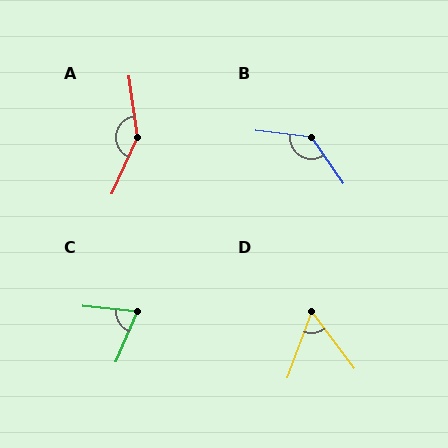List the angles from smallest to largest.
D (58°), C (73°), B (131°), A (148°).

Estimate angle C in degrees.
Approximately 73 degrees.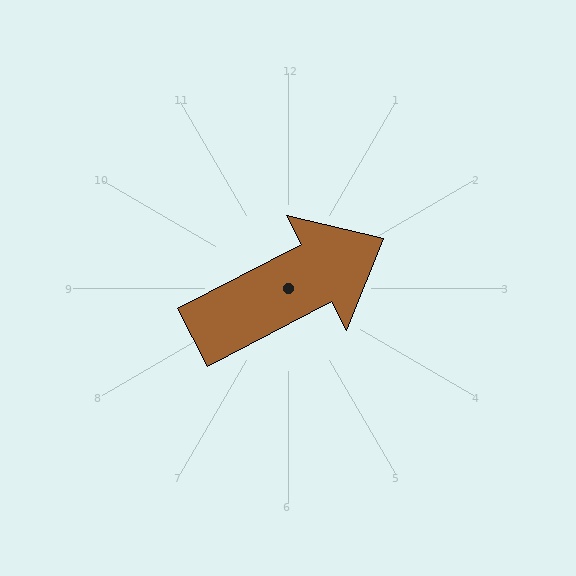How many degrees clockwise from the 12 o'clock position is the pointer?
Approximately 63 degrees.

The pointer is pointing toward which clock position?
Roughly 2 o'clock.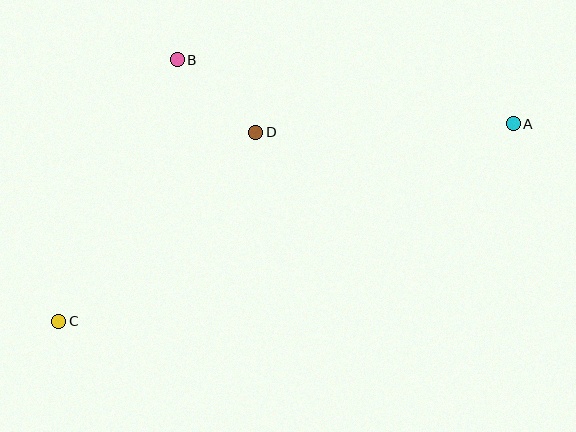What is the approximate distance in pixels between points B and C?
The distance between B and C is approximately 287 pixels.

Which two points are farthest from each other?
Points A and C are farthest from each other.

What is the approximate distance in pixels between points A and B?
The distance between A and B is approximately 343 pixels.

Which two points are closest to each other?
Points B and D are closest to each other.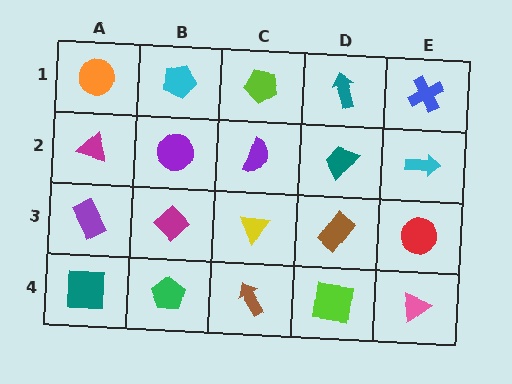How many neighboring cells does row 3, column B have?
4.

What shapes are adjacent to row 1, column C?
A purple semicircle (row 2, column C), a cyan pentagon (row 1, column B), a teal arrow (row 1, column D).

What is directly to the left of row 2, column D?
A purple semicircle.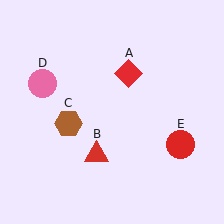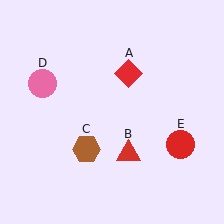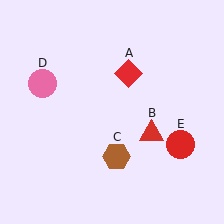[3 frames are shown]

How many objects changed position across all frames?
2 objects changed position: red triangle (object B), brown hexagon (object C).